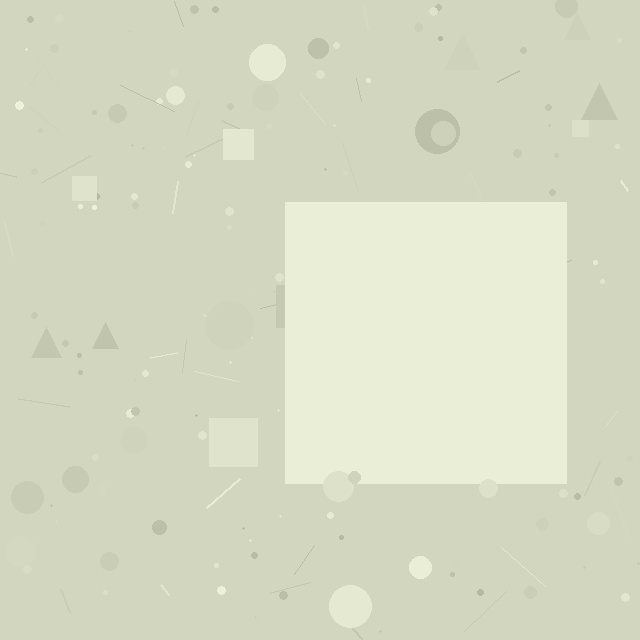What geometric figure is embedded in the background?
A square is embedded in the background.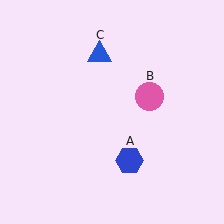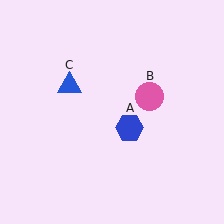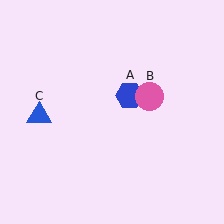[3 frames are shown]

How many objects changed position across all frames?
2 objects changed position: blue hexagon (object A), blue triangle (object C).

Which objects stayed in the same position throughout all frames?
Pink circle (object B) remained stationary.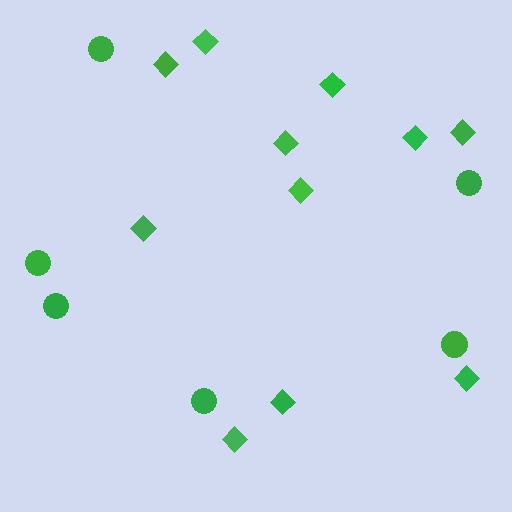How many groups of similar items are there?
There are 2 groups: one group of circles (6) and one group of diamonds (11).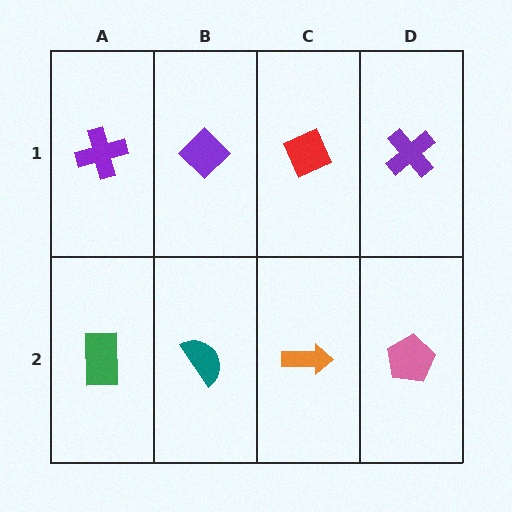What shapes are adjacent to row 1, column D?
A pink pentagon (row 2, column D), a red diamond (row 1, column C).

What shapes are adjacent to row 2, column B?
A purple diamond (row 1, column B), a green rectangle (row 2, column A), an orange arrow (row 2, column C).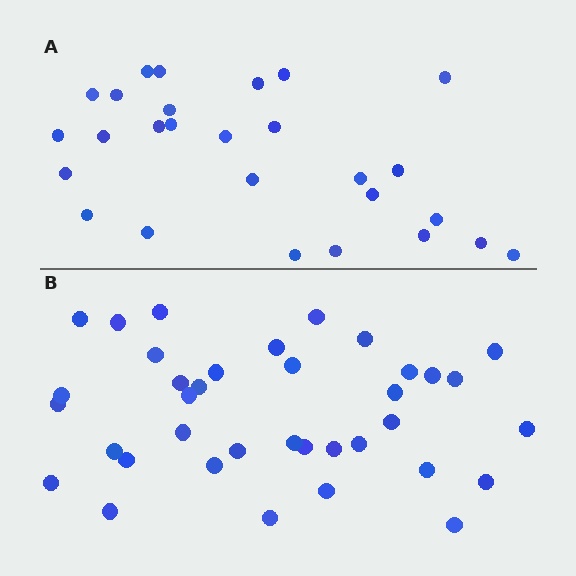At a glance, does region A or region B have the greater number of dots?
Region B (the bottom region) has more dots.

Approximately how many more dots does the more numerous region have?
Region B has roughly 10 or so more dots than region A.